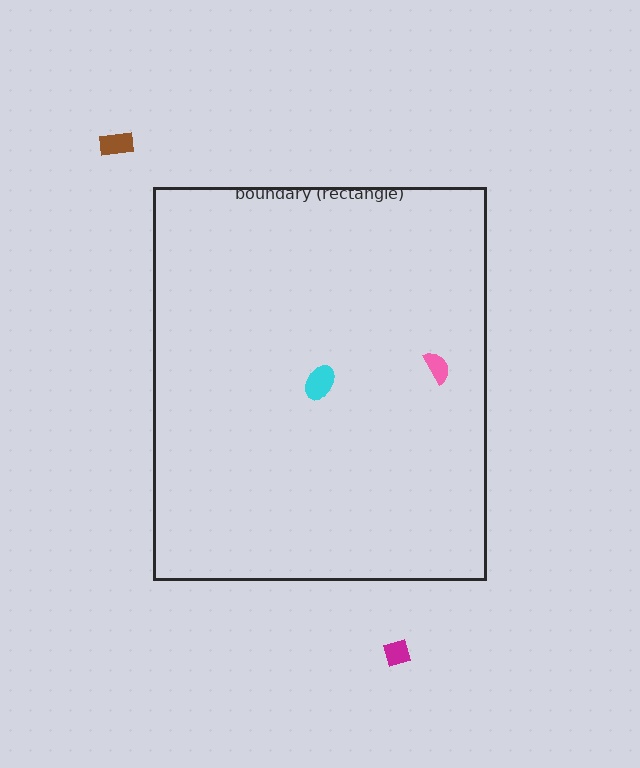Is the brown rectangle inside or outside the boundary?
Outside.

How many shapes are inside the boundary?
2 inside, 2 outside.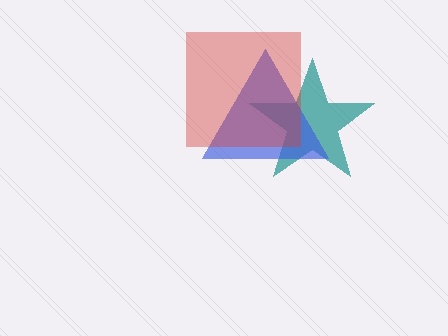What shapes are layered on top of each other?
The layered shapes are: a teal star, a blue triangle, a red square.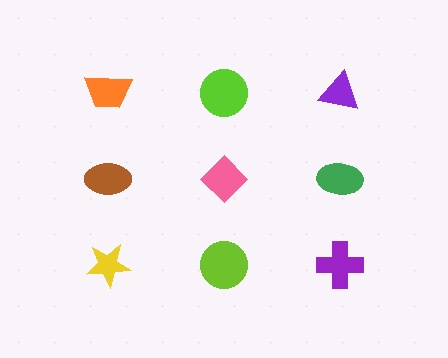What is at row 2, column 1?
A brown ellipse.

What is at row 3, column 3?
A purple cross.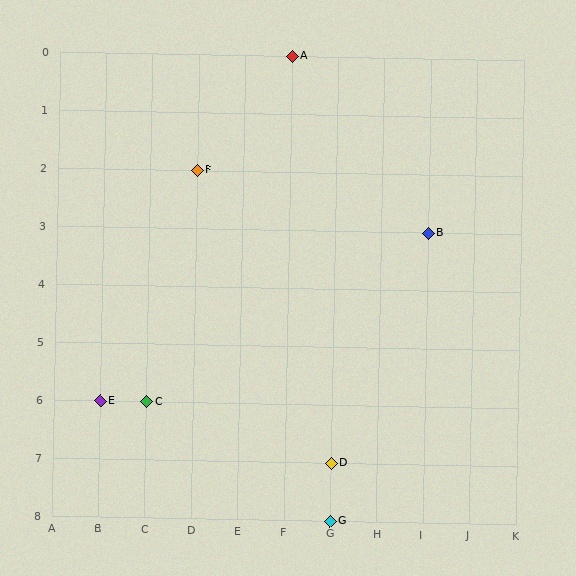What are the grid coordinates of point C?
Point C is at grid coordinates (C, 6).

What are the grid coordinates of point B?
Point B is at grid coordinates (I, 3).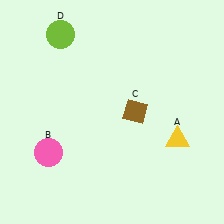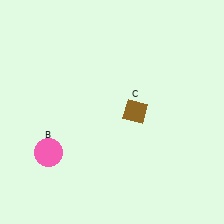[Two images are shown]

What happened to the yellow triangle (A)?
The yellow triangle (A) was removed in Image 2. It was in the bottom-right area of Image 1.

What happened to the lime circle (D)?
The lime circle (D) was removed in Image 2. It was in the top-left area of Image 1.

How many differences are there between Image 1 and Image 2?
There are 2 differences between the two images.